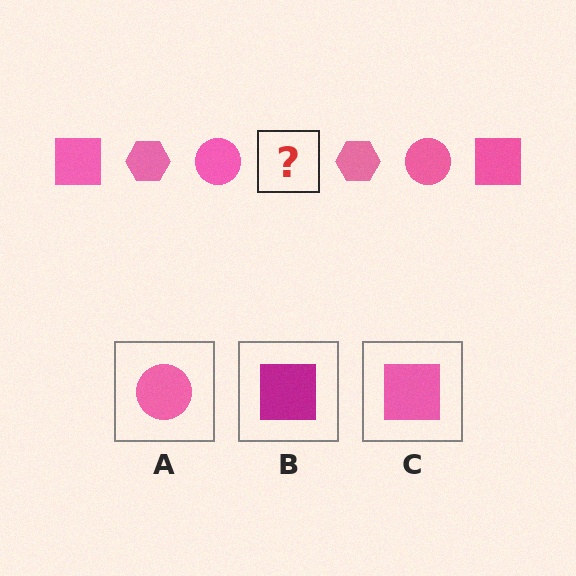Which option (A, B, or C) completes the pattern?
C.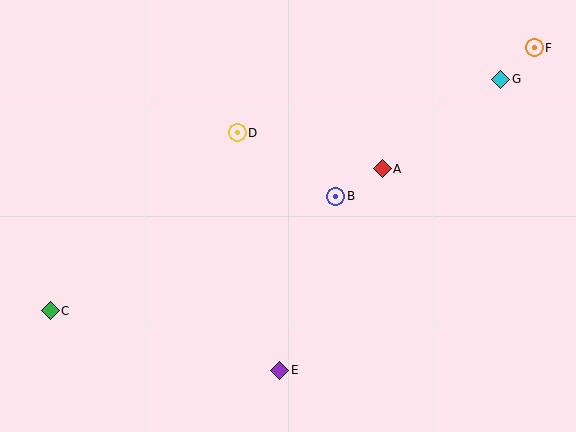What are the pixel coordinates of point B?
Point B is at (336, 196).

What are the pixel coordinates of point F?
Point F is at (534, 48).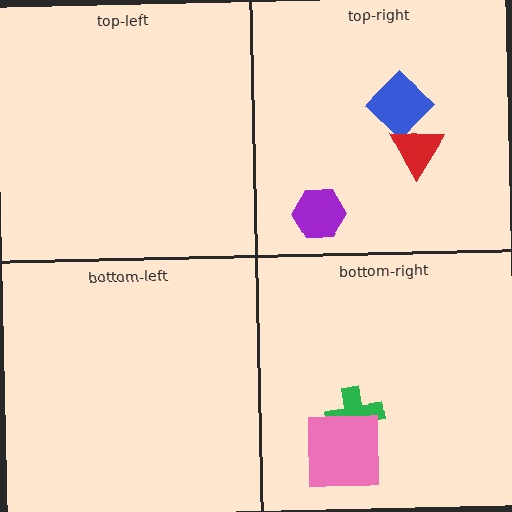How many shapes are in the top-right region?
3.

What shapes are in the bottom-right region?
The green cross, the pink square.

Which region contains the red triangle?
The top-right region.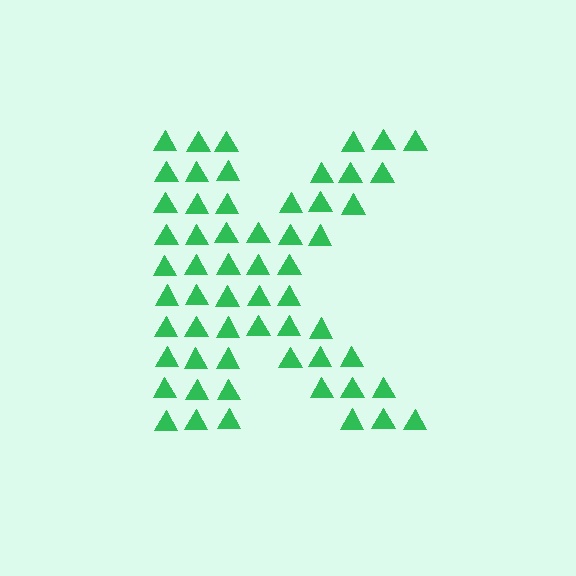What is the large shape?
The large shape is the letter K.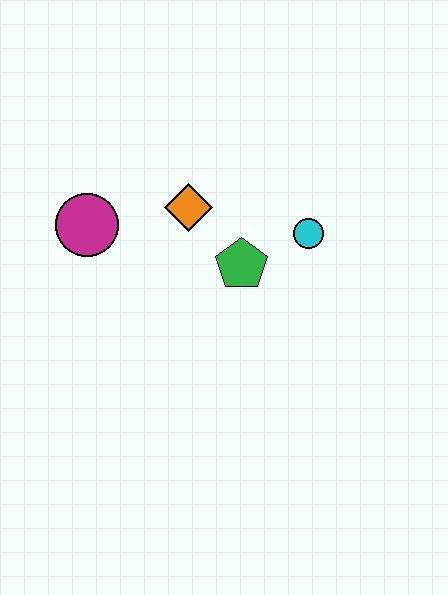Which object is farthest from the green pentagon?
The magenta circle is farthest from the green pentagon.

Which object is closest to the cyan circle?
The green pentagon is closest to the cyan circle.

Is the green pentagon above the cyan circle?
No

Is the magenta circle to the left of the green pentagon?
Yes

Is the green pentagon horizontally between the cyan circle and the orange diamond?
Yes